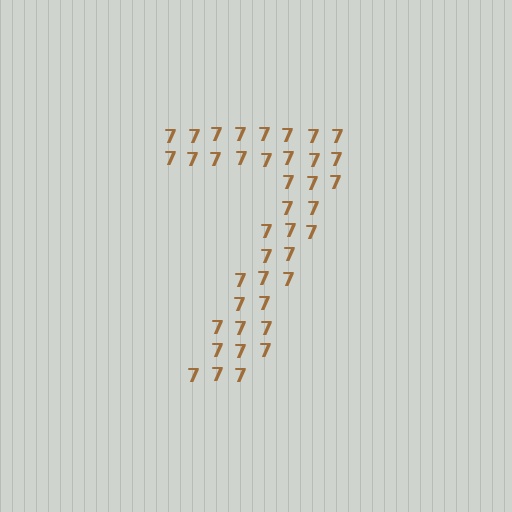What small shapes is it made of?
It is made of small digit 7's.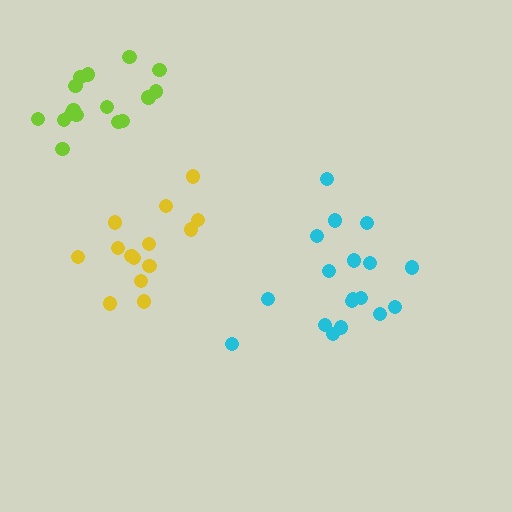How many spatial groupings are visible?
There are 3 spatial groupings.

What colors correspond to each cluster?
The clusters are colored: lime, yellow, cyan.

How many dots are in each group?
Group 1: 17 dots, Group 2: 14 dots, Group 3: 18 dots (49 total).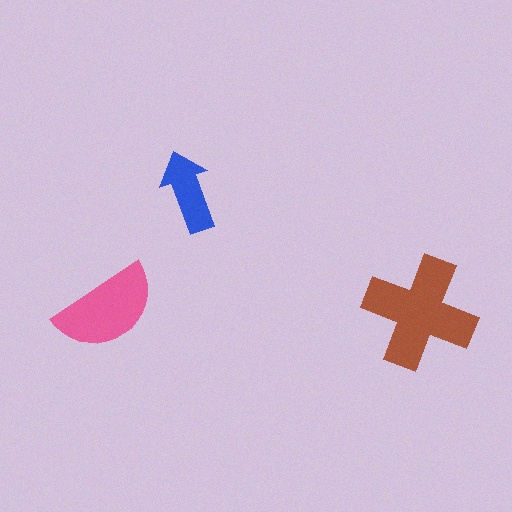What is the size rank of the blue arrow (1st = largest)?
3rd.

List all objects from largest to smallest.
The brown cross, the pink semicircle, the blue arrow.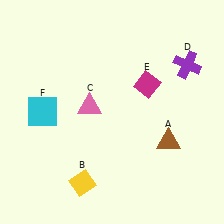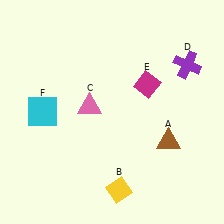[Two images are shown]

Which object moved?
The yellow diamond (B) moved right.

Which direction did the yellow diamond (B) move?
The yellow diamond (B) moved right.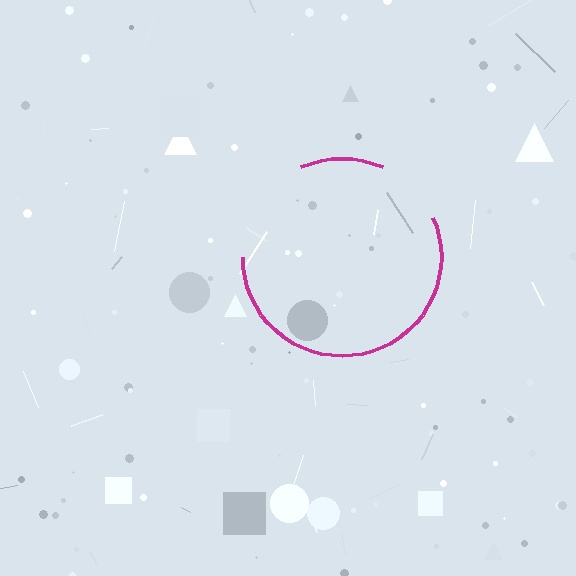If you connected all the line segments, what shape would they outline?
They would outline a circle.